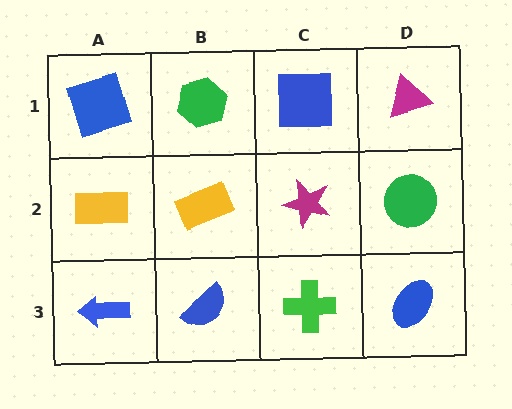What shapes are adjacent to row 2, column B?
A green hexagon (row 1, column B), a blue semicircle (row 3, column B), a yellow rectangle (row 2, column A), a magenta star (row 2, column C).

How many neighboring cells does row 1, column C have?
3.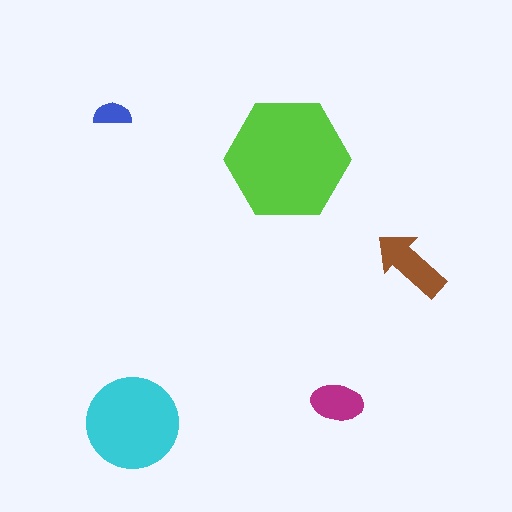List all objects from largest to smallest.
The lime hexagon, the cyan circle, the brown arrow, the magenta ellipse, the blue semicircle.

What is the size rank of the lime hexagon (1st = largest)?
1st.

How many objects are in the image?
There are 5 objects in the image.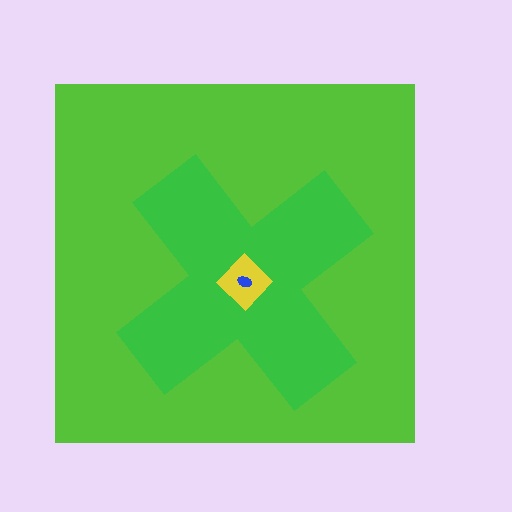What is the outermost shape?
The lime square.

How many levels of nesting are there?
4.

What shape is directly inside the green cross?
The yellow diamond.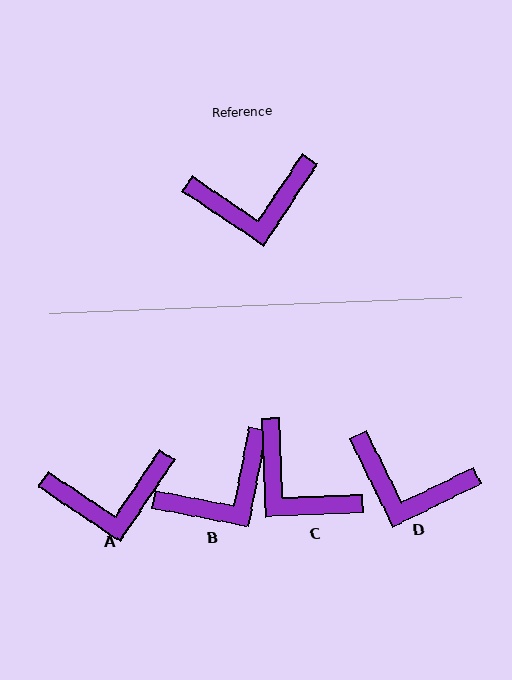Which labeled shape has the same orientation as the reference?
A.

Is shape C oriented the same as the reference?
No, it is off by about 54 degrees.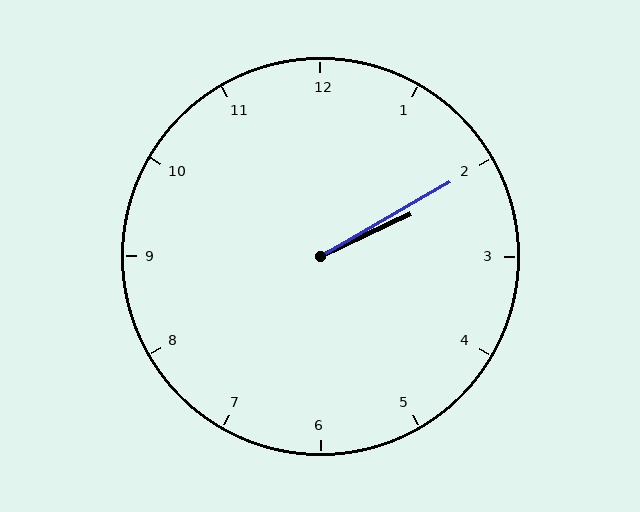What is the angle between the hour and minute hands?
Approximately 5 degrees.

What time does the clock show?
2:10.